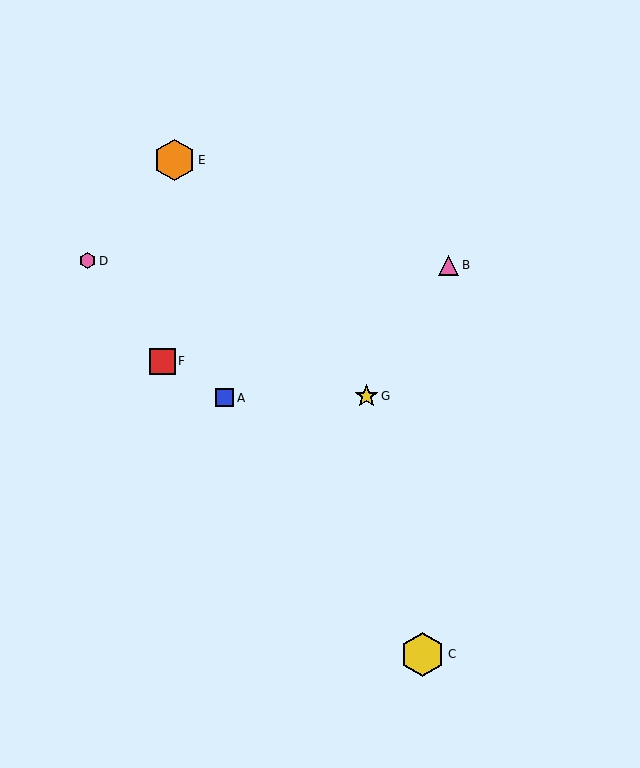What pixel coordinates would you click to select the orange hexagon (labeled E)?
Click at (174, 160) to select the orange hexagon E.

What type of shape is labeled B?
Shape B is a pink triangle.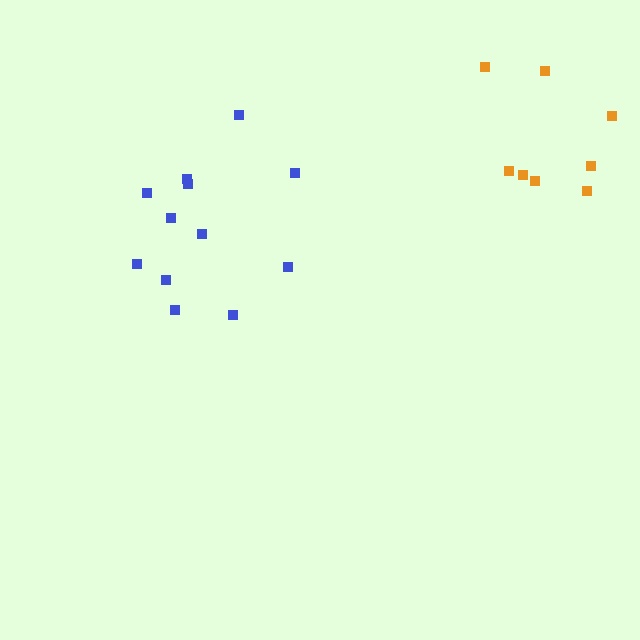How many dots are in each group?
Group 1: 12 dots, Group 2: 8 dots (20 total).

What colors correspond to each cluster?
The clusters are colored: blue, orange.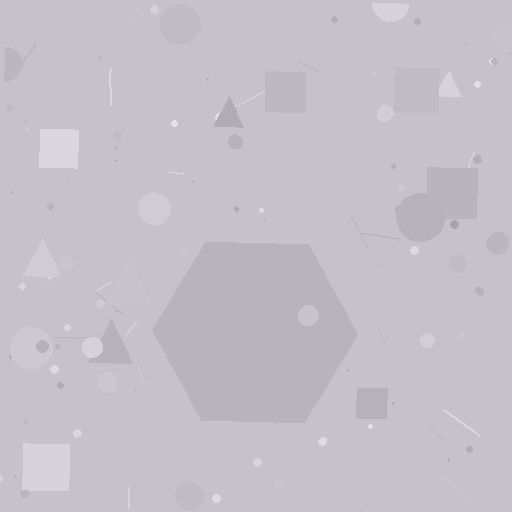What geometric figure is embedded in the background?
A hexagon is embedded in the background.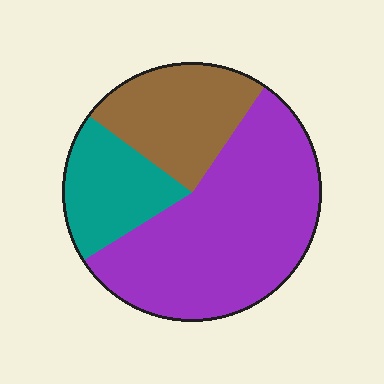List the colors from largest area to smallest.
From largest to smallest: purple, brown, teal.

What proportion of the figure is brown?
Brown covers around 25% of the figure.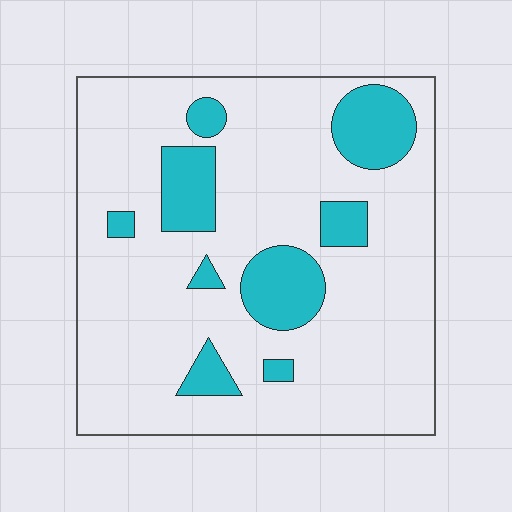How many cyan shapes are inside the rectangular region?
9.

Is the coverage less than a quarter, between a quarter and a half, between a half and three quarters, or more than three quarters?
Less than a quarter.